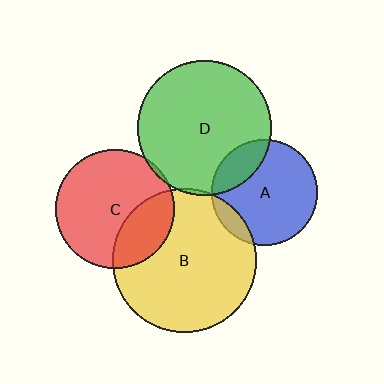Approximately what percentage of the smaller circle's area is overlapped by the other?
Approximately 5%.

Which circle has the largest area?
Circle B (yellow).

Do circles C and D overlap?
Yes.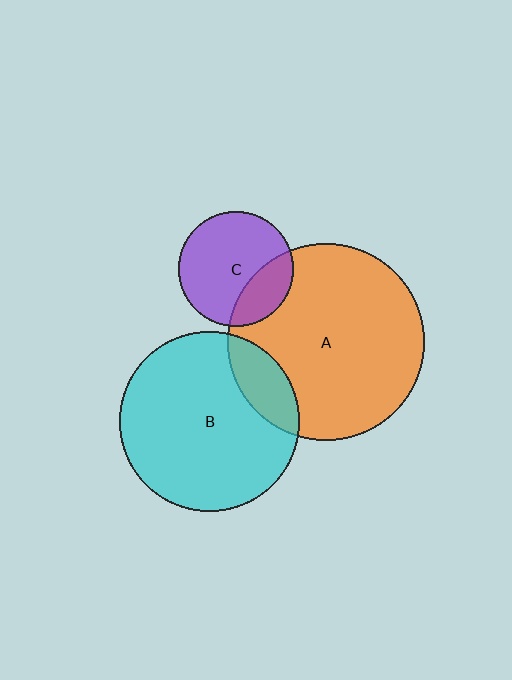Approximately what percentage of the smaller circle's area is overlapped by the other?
Approximately 25%.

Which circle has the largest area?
Circle A (orange).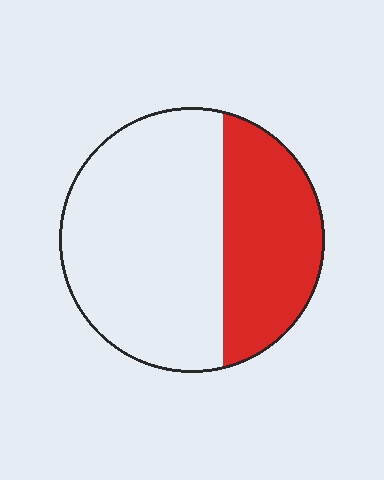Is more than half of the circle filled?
No.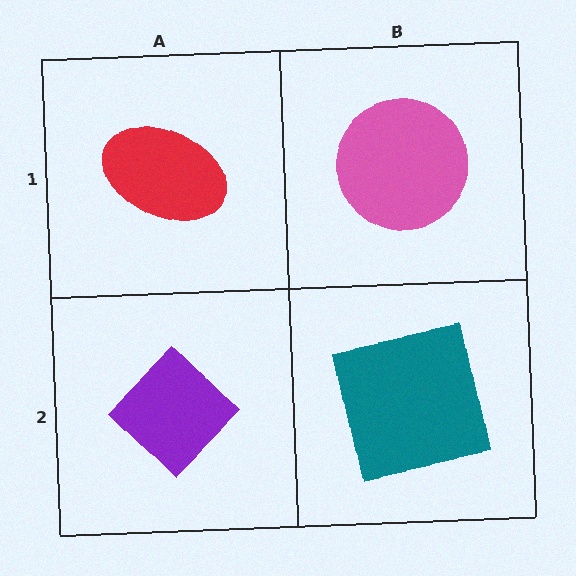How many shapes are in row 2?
2 shapes.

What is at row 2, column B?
A teal square.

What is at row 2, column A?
A purple diamond.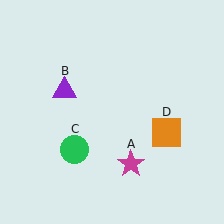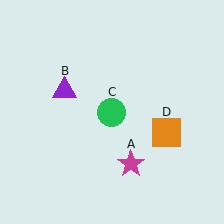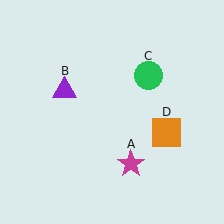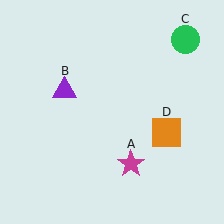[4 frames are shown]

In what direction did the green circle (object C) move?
The green circle (object C) moved up and to the right.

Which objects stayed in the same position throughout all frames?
Magenta star (object A) and purple triangle (object B) and orange square (object D) remained stationary.